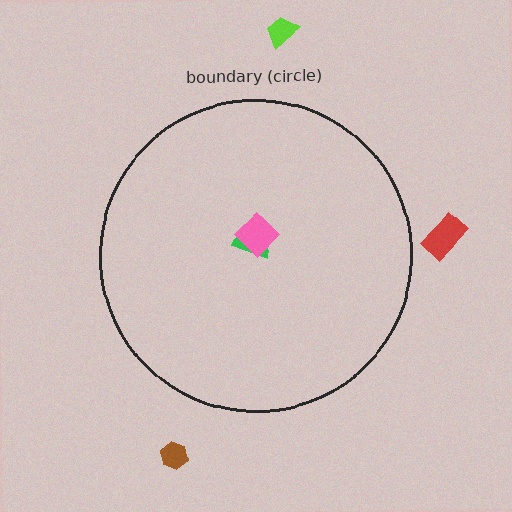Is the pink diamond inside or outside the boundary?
Inside.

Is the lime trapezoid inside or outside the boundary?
Outside.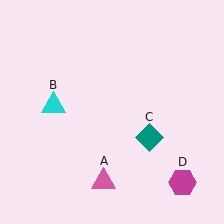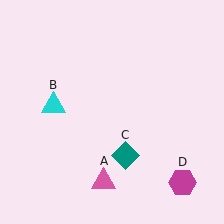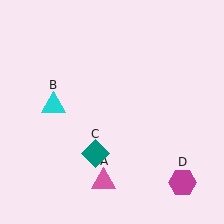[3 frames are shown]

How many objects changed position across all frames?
1 object changed position: teal diamond (object C).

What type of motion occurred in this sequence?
The teal diamond (object C) rotated clockwise around the center of the scene.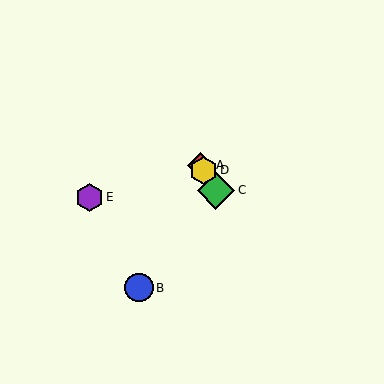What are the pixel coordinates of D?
Object D is at (204, 170).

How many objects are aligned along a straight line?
3 objects (A, C, D) are aligned along a straight line.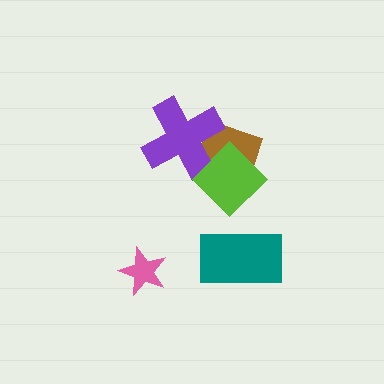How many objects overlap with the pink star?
0 objects overlap with the pink star.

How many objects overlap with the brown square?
2 objects overlap with the brown square.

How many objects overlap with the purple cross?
2 objects overlap with the purple cross.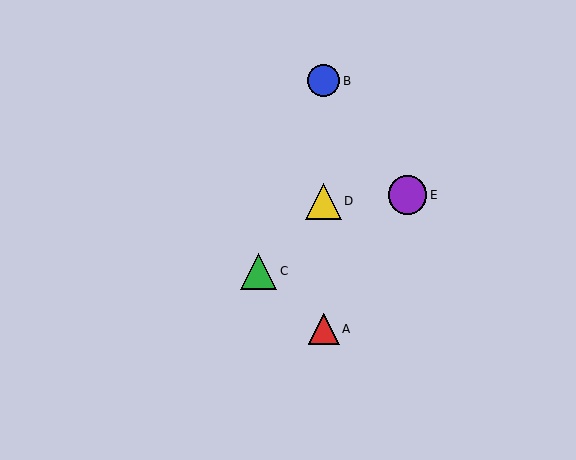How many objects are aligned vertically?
3 objects (A, B, D) are aligned vertically.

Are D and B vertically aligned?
Yes, both are at x≈324.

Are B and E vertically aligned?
No, B is at x≈324 and E is at x≈408.